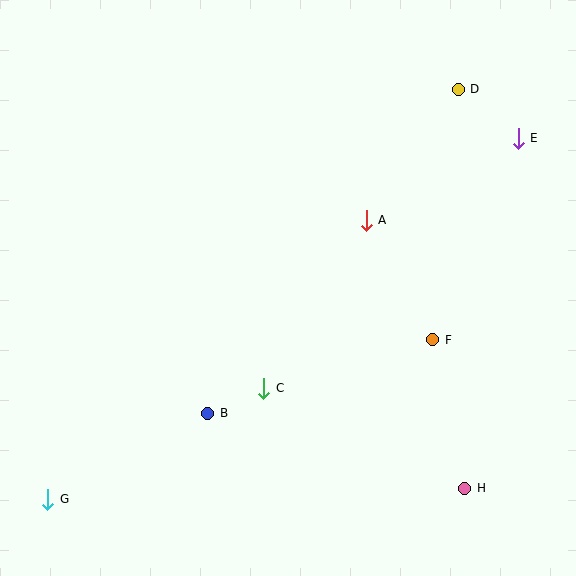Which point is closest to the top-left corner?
Point A is closest to the top-left corner.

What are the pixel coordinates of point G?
Point G is at (48, 499).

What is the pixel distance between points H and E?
The distance between H and E is 354 pixels.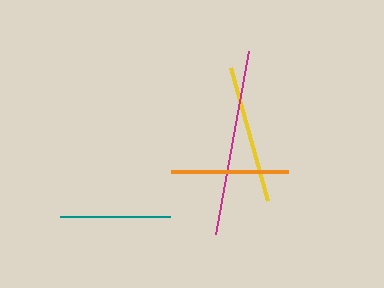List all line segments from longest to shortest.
From longest to shortest: magenta, yellow, orange, teal.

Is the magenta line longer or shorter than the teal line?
The magenta line is longer than the teal line.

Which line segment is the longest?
The magenta line is the longest at approximately 186 pixels.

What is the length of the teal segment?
The teal segment is approximately 110 pixels long.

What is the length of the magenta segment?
The magenta segment is approximately 186 pixels long.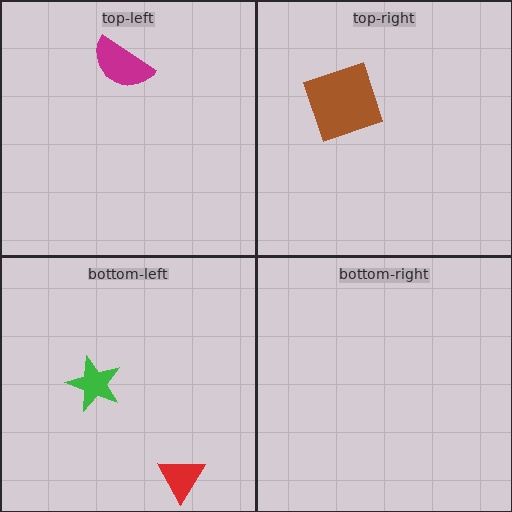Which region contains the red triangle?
The bottom-left region.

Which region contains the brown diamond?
The top-right region.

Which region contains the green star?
The bottom-left region.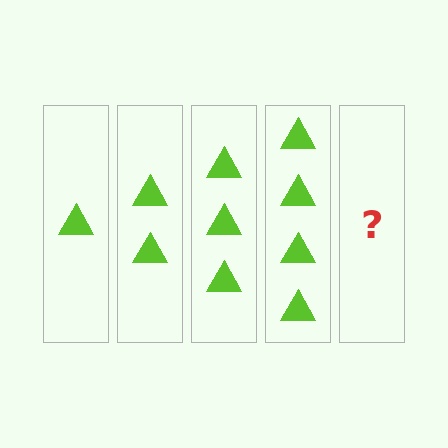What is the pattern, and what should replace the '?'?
The pattern is that each step adds one more triangle. The '?' should be 5 triangles.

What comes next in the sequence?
The next element should be 5 triangles.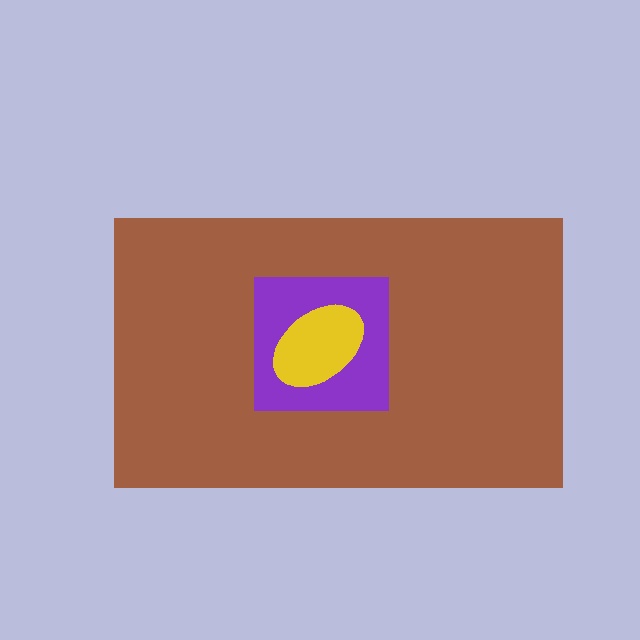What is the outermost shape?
The brown rectangle.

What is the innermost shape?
The yellow ellipse.